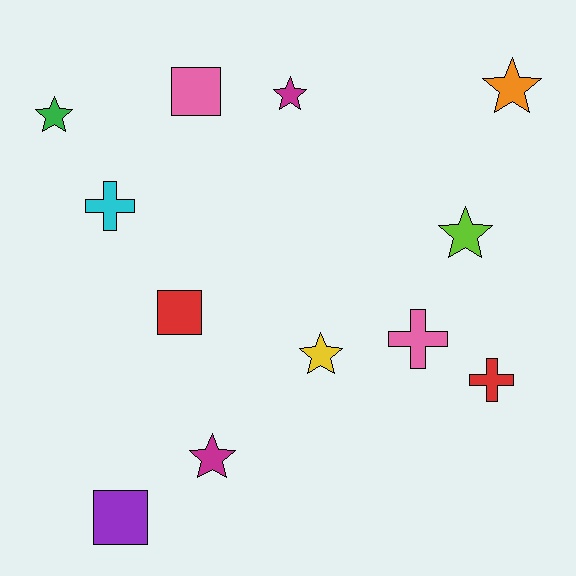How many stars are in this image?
There are 6 stars.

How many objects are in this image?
There are 12 objects.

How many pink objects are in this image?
There are 2 pink objects.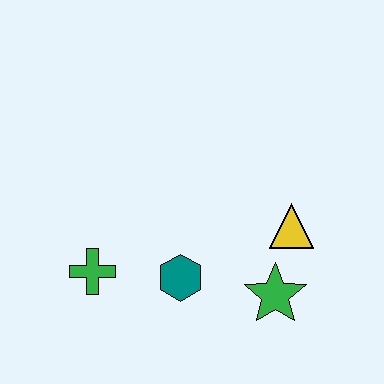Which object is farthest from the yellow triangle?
The green cross is farthest from the yellow triangle.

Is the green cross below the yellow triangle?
Yes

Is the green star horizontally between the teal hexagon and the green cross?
No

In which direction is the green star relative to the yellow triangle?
The green star is below the yellow triangle.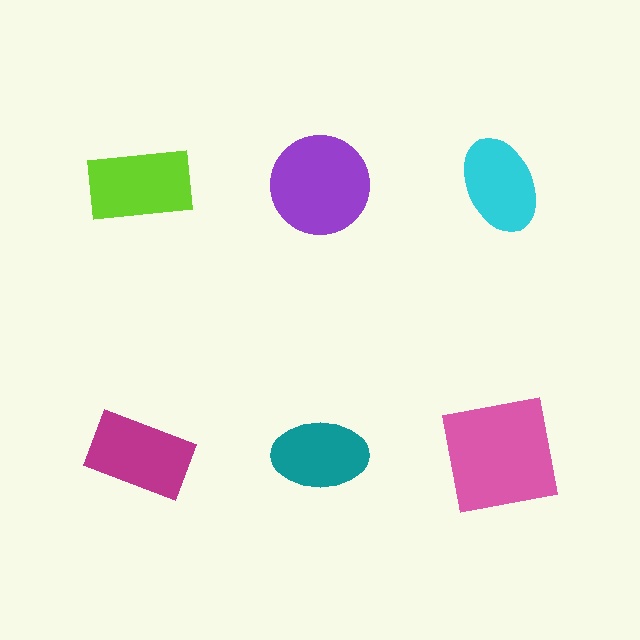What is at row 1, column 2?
A purple circle.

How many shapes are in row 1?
3 shapes.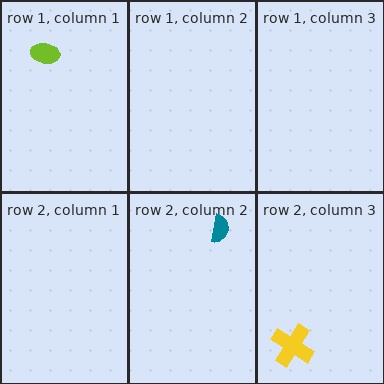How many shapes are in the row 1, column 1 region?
1.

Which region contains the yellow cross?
The row 2, column 3 region.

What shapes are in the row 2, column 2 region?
The teal semicircle.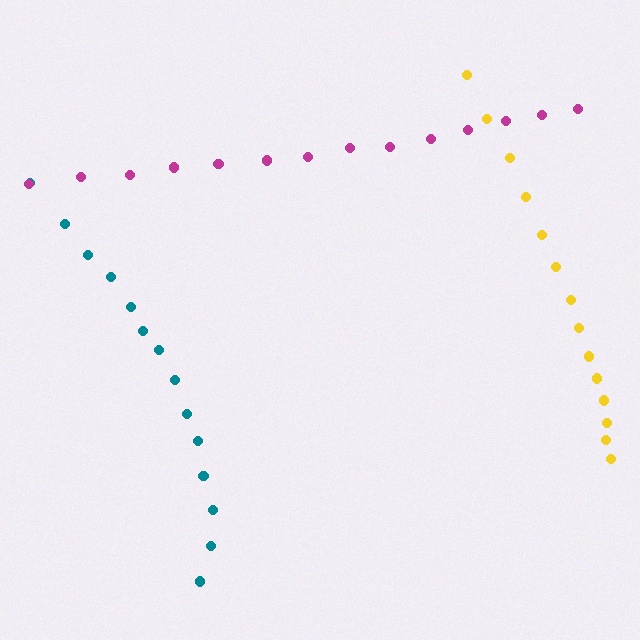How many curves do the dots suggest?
There are 3 distinct paths.